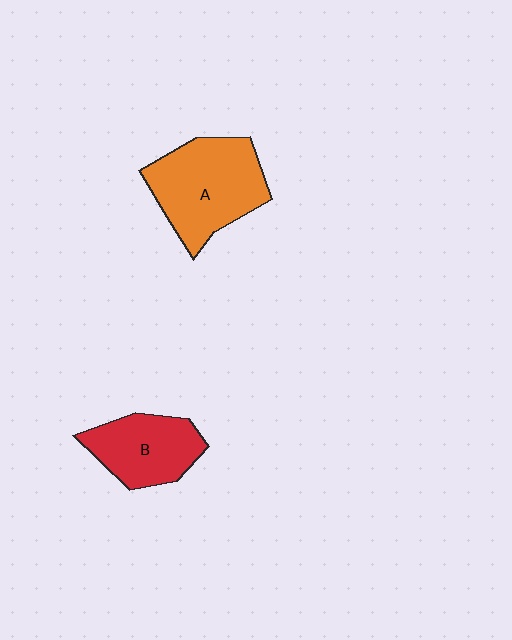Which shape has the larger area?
Shape A (orange).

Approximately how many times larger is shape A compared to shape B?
Approximately 1.4 times.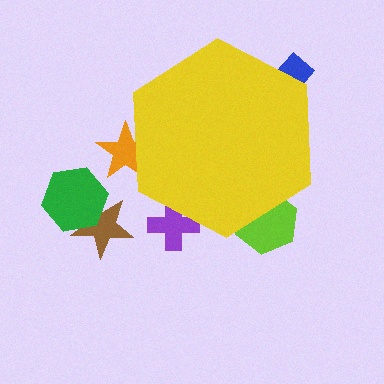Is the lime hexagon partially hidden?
Yes, the lime hexagon is partially hidden behind the yellow hexagon.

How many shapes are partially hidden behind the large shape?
4 shapes are partially hidden.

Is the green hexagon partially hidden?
No, the green hexagon is fully visible.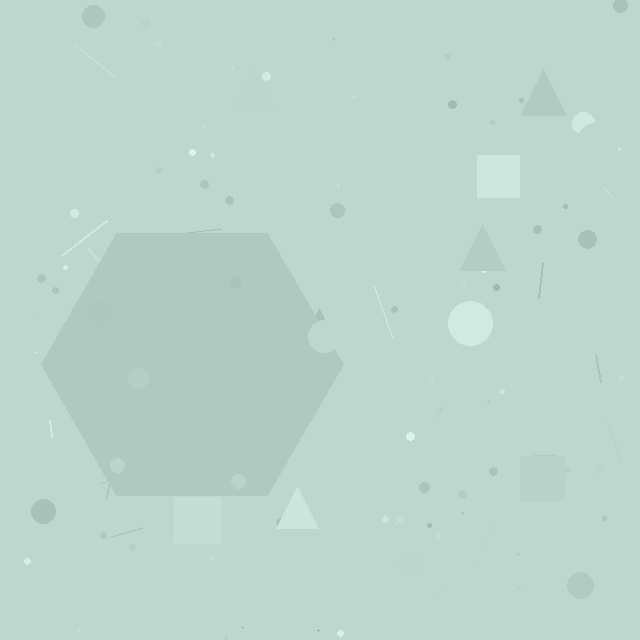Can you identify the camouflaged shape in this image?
The camouflaged shape is a hexagon.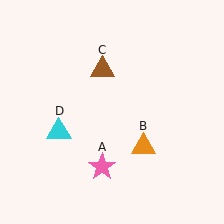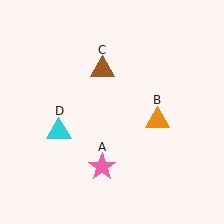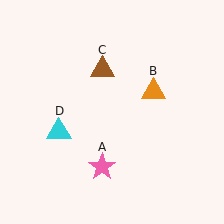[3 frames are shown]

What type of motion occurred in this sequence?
The orange triangle (object B) rotated counterclockwise around the center of the scene.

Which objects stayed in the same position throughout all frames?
Pink star (object A) and brown triangle (object C) and cyan triangle (object D) remained stationary.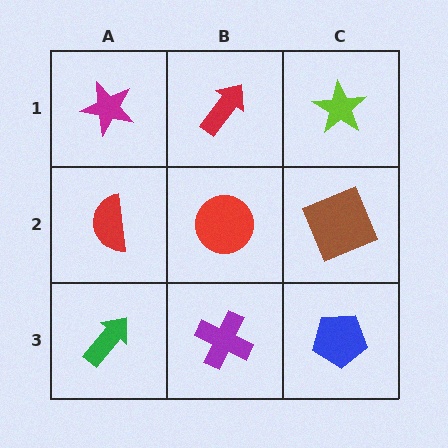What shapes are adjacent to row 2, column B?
A red arrow (row 1, column B), a purple cross (row 3, column B), a red semicircle (row 2, column A), a brown square (row 2, column C).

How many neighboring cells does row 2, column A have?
3.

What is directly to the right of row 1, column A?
A red arrow.